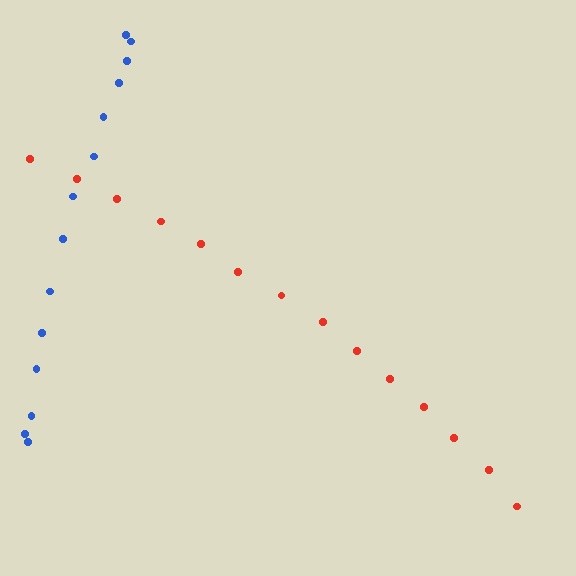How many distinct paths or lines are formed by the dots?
There are 2 distinct paths.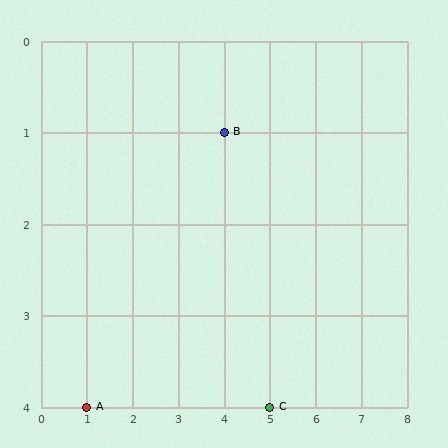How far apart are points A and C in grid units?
Points A and C are 4 columns apart.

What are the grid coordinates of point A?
Point A is at grid coordinates (1, 4).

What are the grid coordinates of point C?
Point C is at grid coordinates (5, 4).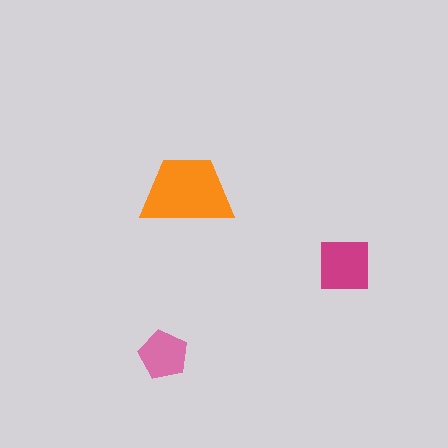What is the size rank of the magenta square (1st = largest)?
2nd.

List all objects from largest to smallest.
The orange trapezoid, the magenta square, the pink pentagon.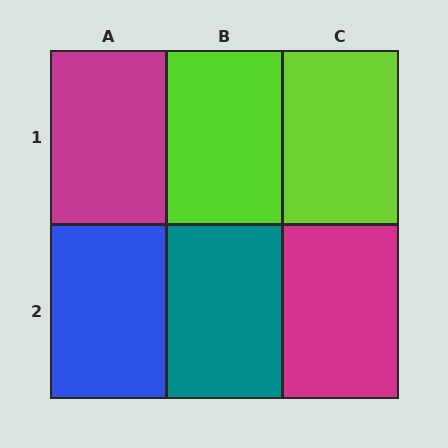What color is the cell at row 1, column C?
Lime.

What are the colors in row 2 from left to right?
Blue, teal, magenta.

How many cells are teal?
1 cell is teal.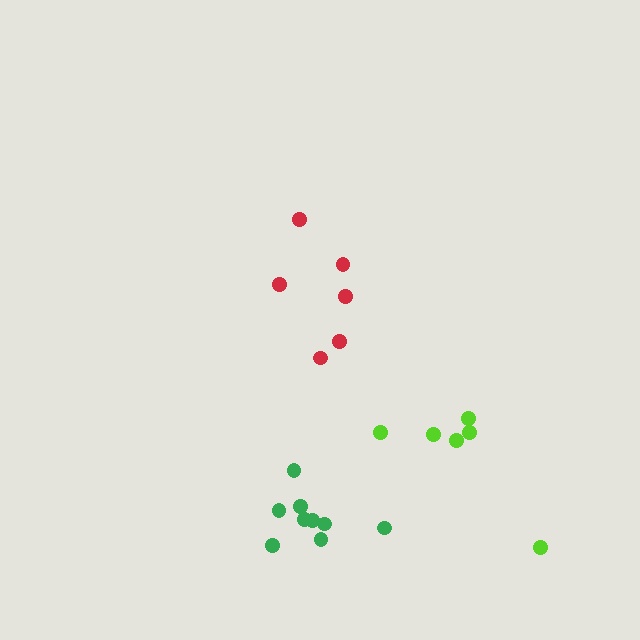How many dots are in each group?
Group 1: 6 dots, Group 2: 6 dots, Group 3: 9 dots (21 total).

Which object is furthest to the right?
The lime cluster is rightmost.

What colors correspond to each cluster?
The clusters are colored: red, lime, green.